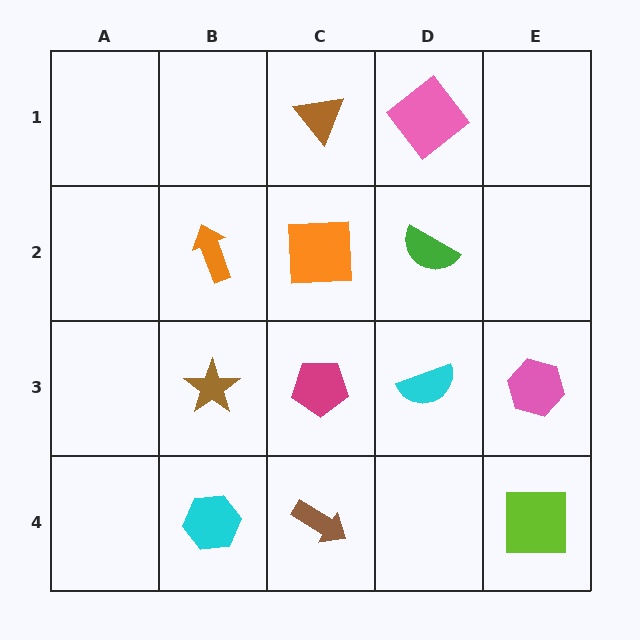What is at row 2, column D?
A green semicircle.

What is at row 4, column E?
A lime square.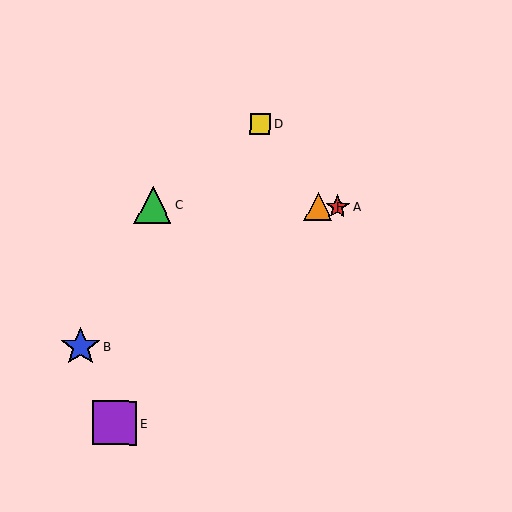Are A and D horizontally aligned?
No, A is at y≈207 and D is at y≈124.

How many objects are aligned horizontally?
3 objects (A, C, F) are aligned horizontally.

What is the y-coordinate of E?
Object E is at y≈423.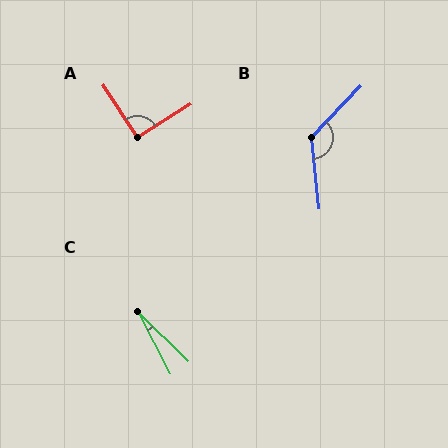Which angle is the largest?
B, at approximately 130 degrees.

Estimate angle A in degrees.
Approximately 91 degrees.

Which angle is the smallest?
C, at approximately 18 degrees.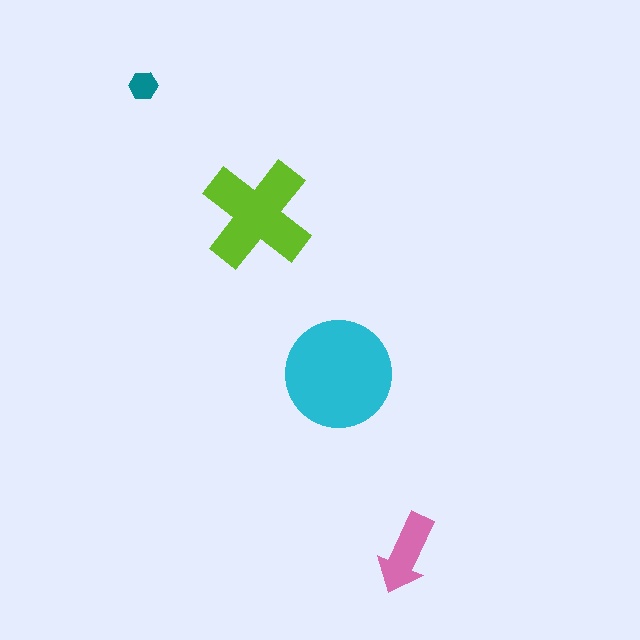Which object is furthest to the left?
The teal hexagon is leftmost.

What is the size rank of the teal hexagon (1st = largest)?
4th.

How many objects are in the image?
There are 4 objects in the image.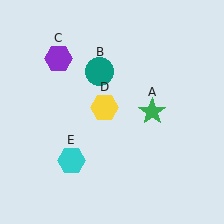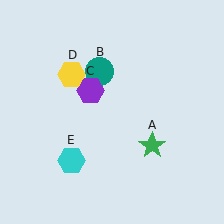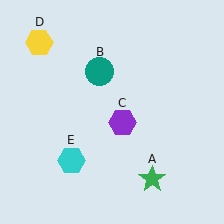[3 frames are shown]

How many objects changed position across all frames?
3 objects changed position: green star (object A), purple hexagon (object C), yellow hexagon (object D).